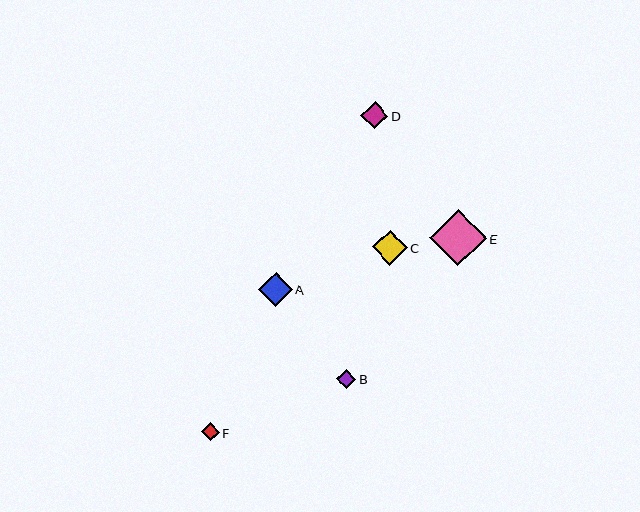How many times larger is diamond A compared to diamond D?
Diamond A is approximately 1.2 times the size of diamond D.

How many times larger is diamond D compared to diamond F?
Diamond D is approximately 1.6 times the size of diamond F.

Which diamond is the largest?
Diamond E is the largest with a size of approximately 57 pixels.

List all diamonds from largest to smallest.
From largest to smallest: E, C, A, D, B, F.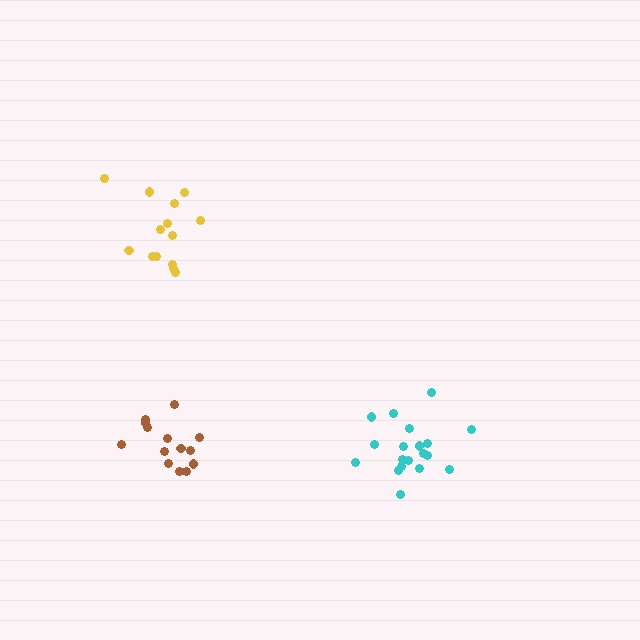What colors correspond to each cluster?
The clusters are colored: yellow, cyan, brown.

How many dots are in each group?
Group 1: 14 dots, Group 2: 19 dots, Group 3: 14 dots (47 total).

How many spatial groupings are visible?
There are 3 spatial groupings.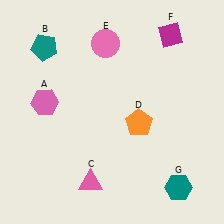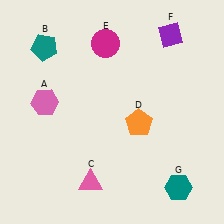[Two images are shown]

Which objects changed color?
E changed from pink to magenta. F changed from magenta to purple.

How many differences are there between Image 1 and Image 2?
There are 2 differences between the two images.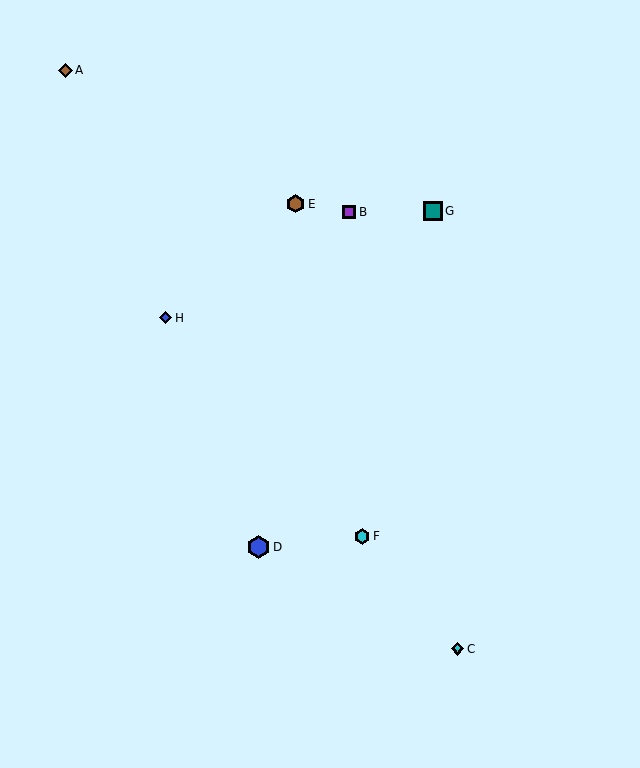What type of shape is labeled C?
Shape C is a cyan diamond.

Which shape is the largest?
The blue hexagon (labeled D) is the largest.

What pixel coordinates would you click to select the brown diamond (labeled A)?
Click at (65, 70) to select the brown diamond A.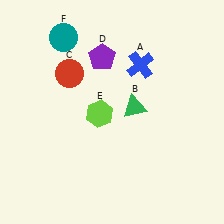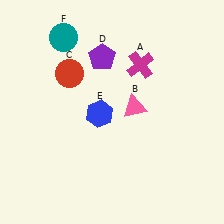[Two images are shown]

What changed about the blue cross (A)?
In Image 1, A is blue. In Image 2, it changed to magenta.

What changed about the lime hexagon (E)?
In Image 1, E is lime. In Image 2, it changed to blue.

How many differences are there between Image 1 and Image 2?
There are 3 differences between the two images.